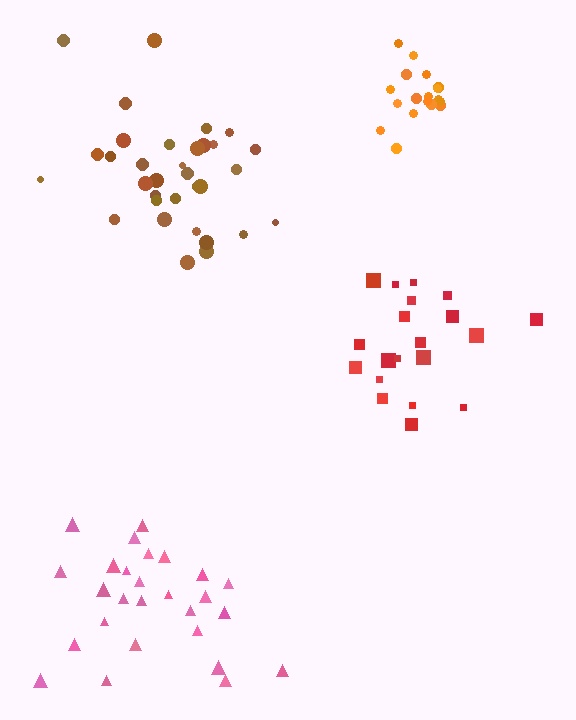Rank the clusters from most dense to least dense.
orange, brown, pink, red.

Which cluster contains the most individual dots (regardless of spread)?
Brown (34).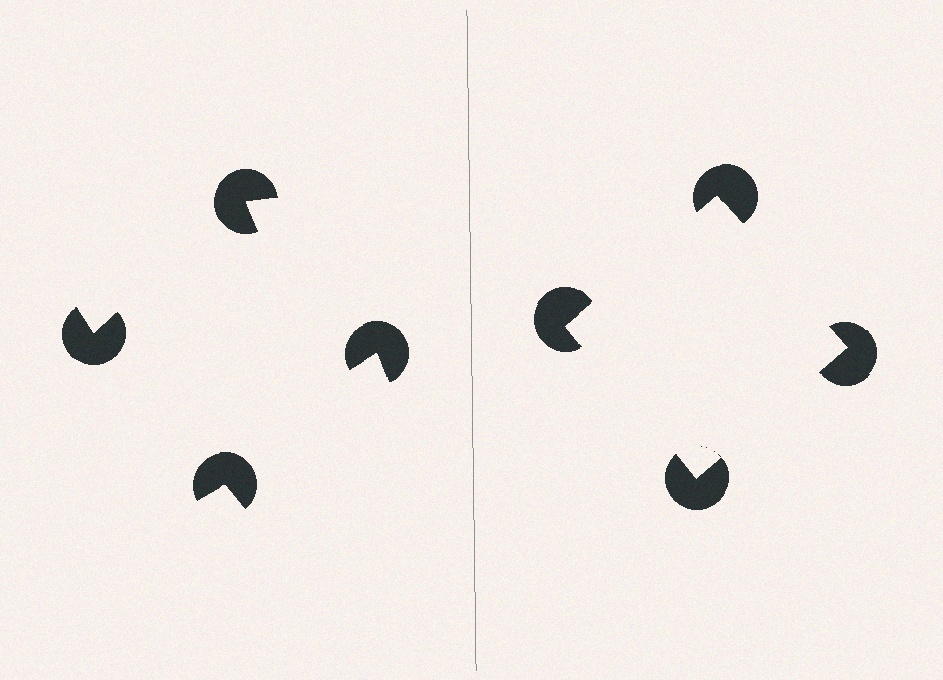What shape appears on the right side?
An illusory square.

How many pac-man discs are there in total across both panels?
8 — 4 on each side.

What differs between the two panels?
The pac-man discs are positioned identically on both sides; only the wedge orientations differ. On the right they align to a square; on the left they are misaligned.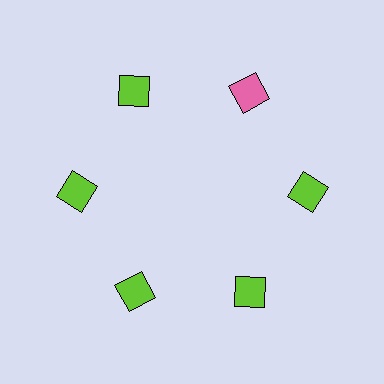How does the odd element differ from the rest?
It has a different color: pink instead of lime.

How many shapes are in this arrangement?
There are 6 shapes arranged in a ring pattern.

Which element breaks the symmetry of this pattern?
The pink square at roughly the 1 o'clock position breaks the symmetry. All other shapes are lime squares.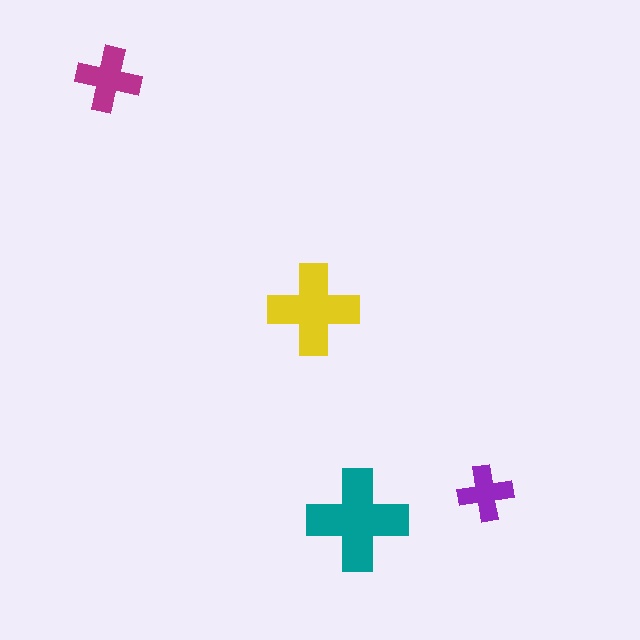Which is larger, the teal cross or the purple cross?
The teal one.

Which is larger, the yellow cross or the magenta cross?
The yellow one.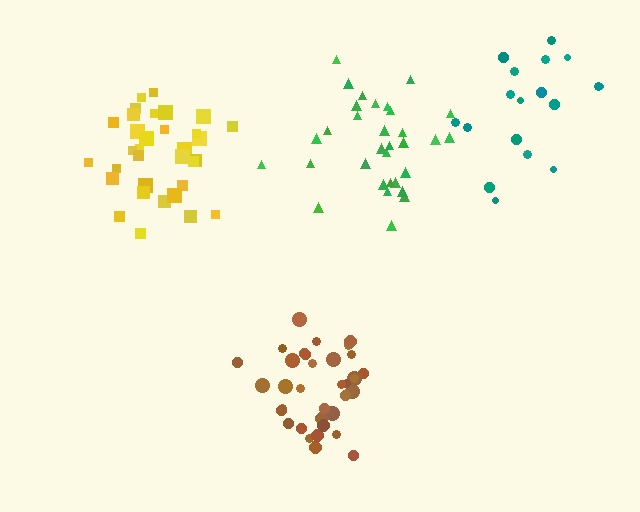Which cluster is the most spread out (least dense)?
Teal.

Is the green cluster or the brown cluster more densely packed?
Brown.